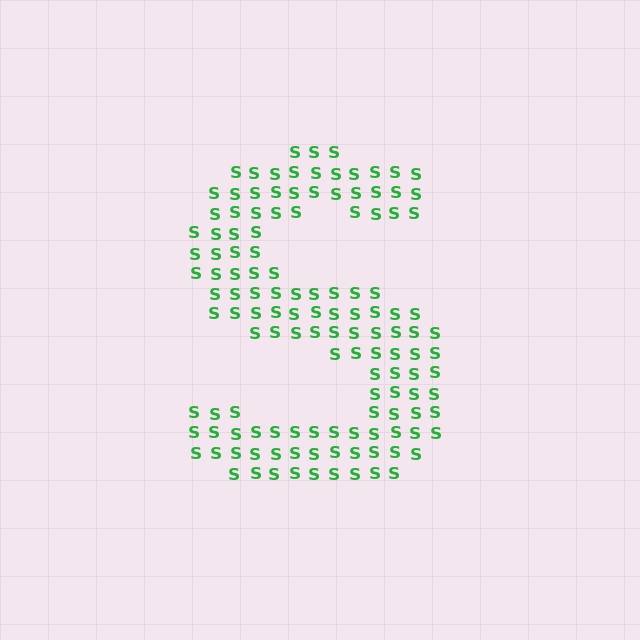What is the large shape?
The large shape is the letter S.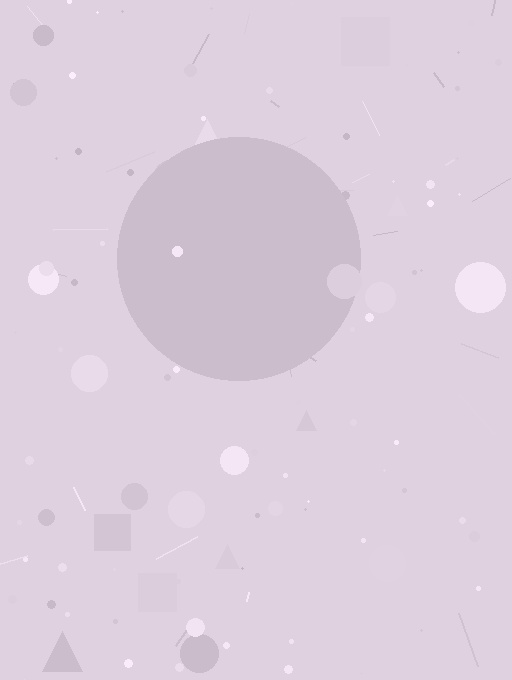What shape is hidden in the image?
A circle is hidden in the image.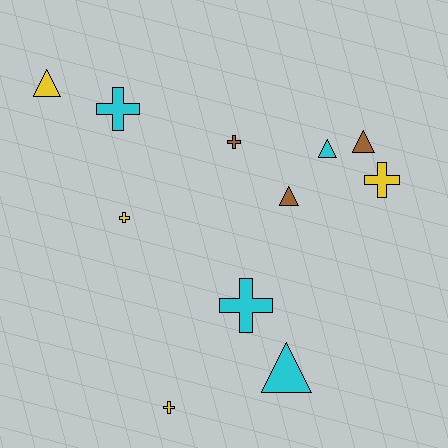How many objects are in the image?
There are 11 objects.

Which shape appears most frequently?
Cross, with 6 objects.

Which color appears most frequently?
Yellow, with 4 objects.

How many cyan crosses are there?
There are 2 cyan crosses.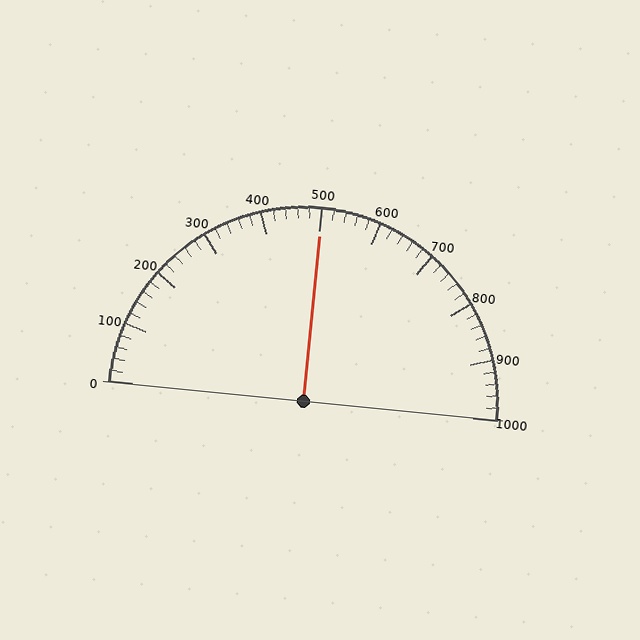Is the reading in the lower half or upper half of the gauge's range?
The reading is in the upper half of the range (0 to 1000).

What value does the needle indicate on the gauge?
The needle indicates approximately 500.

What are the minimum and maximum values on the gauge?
The gauge ranges from 0 to 1000.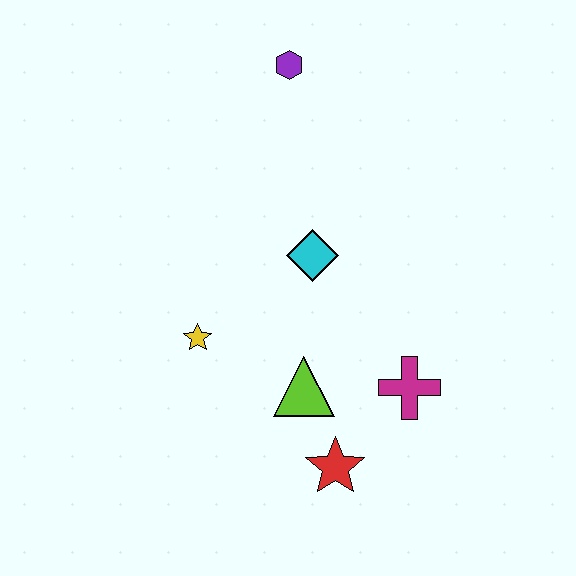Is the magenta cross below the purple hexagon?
Yes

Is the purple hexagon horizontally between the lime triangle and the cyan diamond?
No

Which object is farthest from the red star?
The purple hexagon is farthest from the red star.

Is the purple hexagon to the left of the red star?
Yes